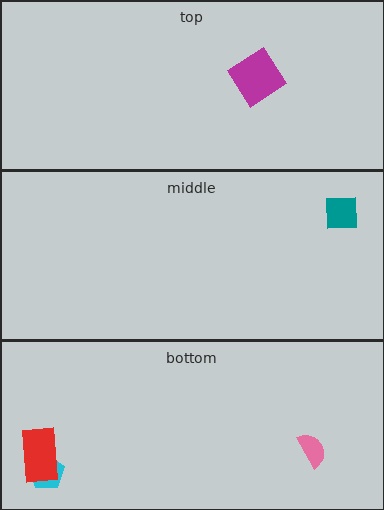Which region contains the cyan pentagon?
The bottom region.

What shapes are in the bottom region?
The pink semicircle, the cyan pentagon, the red rectangle.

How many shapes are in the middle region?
1.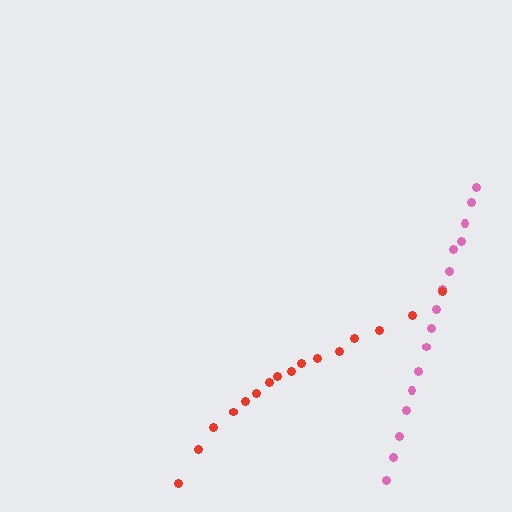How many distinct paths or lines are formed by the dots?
There are 2 distinct paths.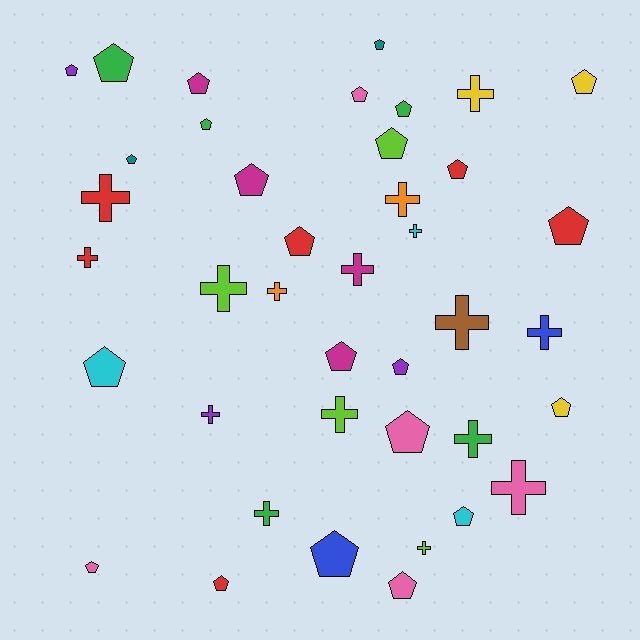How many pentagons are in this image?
There are 24 pentagons.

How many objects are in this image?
There are 40 objects.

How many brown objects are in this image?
There is 1 brown object.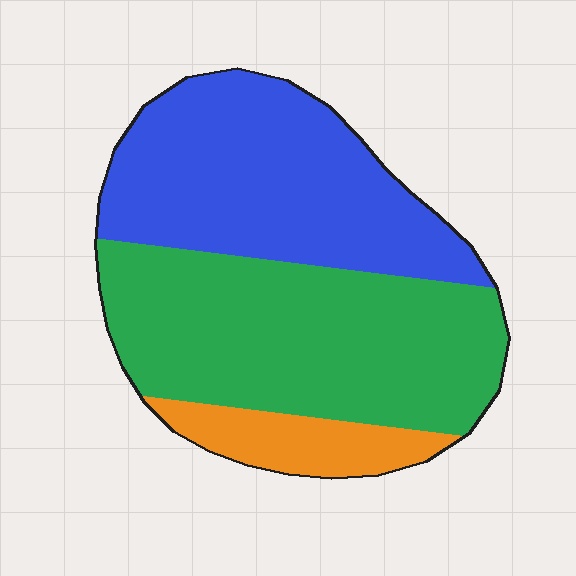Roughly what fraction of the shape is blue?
Blue covers 41% of the shape.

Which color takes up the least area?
Orange, at roughly 10%.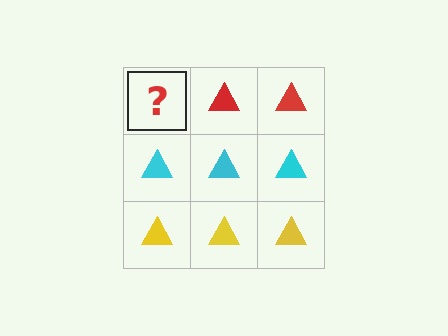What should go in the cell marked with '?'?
The missing cell should contain a red triangle.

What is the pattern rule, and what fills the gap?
The rule is that each row has a consistent color. The gap should be filled with a red triangle.